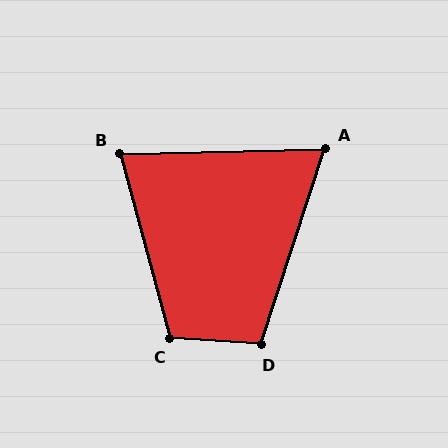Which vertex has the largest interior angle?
C, at approximately 109 degrees.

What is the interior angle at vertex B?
Approximately 76 degrees (acute).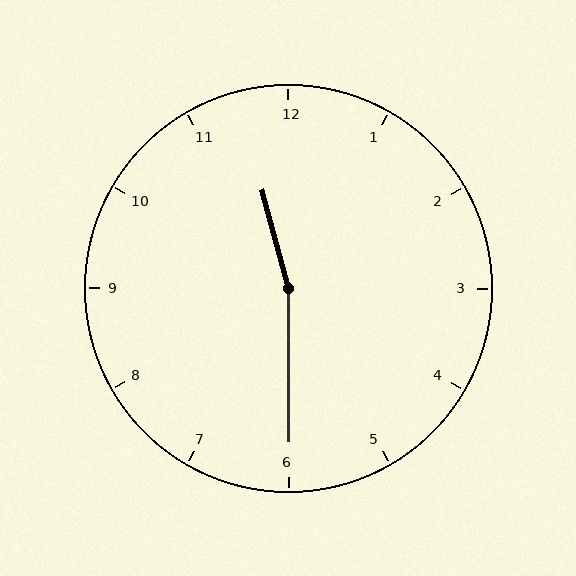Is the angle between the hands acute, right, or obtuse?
It is obtuse.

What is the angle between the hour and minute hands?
Approximately 165 degrees.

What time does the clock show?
11:30.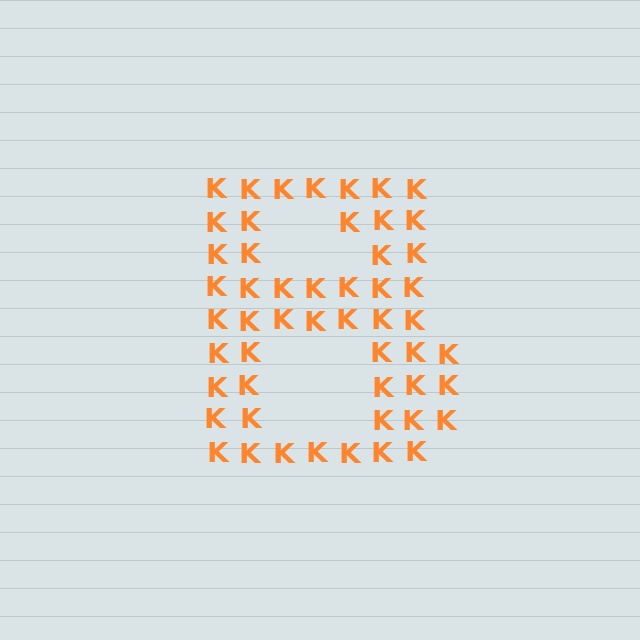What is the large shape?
The large shape is the letter B.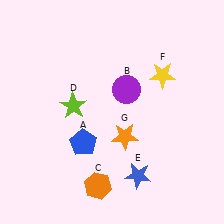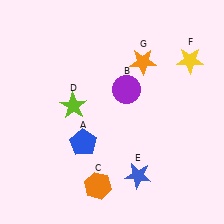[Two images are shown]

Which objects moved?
The objects that moved are: the yellow star (F), the orange star (G).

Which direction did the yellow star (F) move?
The yellow star (F) moved right.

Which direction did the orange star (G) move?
The orange star (G) moved up.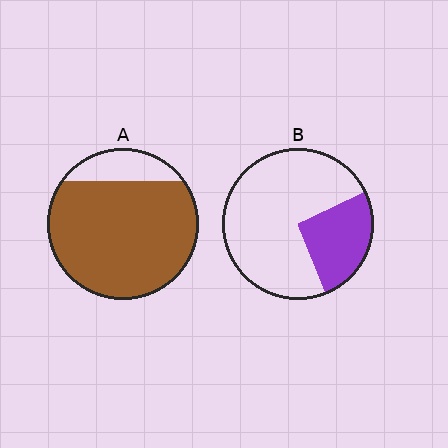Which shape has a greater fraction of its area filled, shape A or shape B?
Shape A.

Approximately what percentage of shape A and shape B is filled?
A is approximately 85% and B is approximately 25%.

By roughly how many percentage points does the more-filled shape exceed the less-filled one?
By roughly 60 percentage points (A over B).